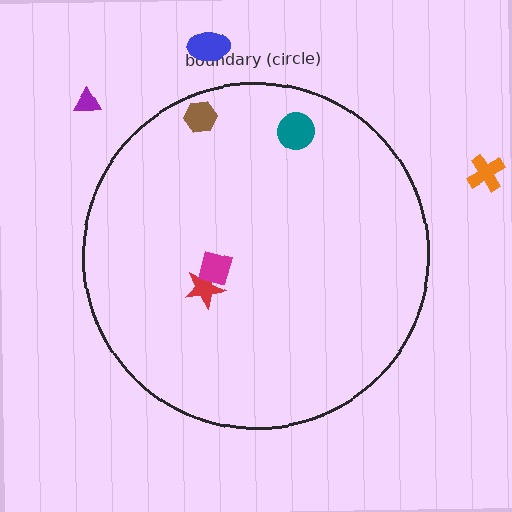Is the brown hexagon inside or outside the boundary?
Inside.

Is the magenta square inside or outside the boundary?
Inside.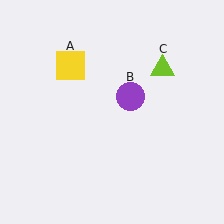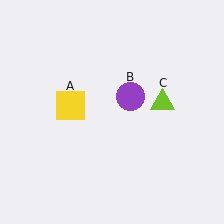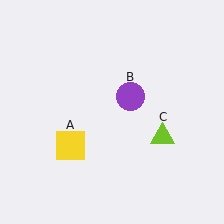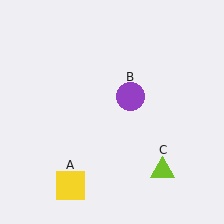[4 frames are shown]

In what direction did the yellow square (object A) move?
The yellow square (object A) moved down.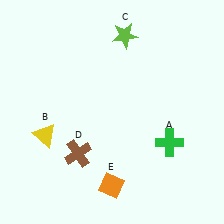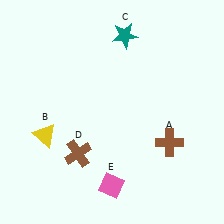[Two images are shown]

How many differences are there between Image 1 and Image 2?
There are 3 differences between the two images.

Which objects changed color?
A changed from green to brown. C changed from lime to teal. E changed from orange to pink.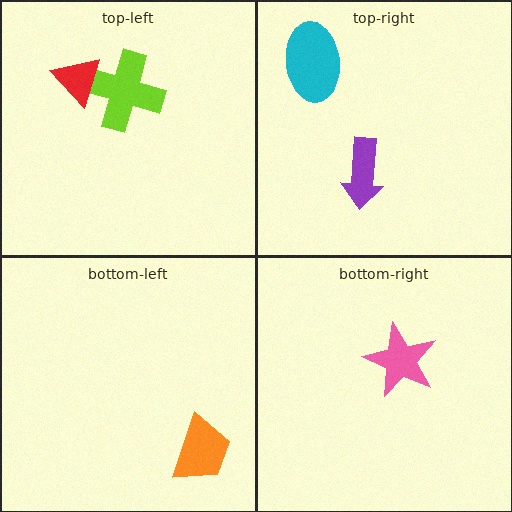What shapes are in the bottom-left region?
The orange trapezoid.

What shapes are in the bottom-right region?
The pink star.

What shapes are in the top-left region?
The lime cross, the red triangle.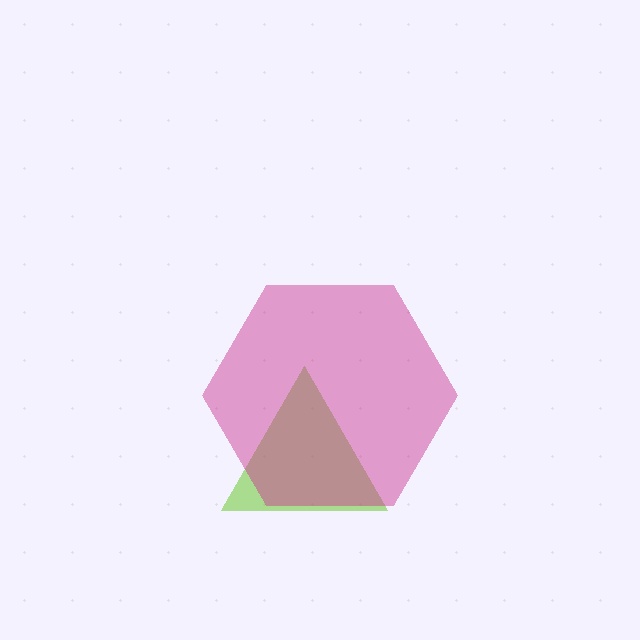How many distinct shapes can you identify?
There are 2 distinct shapes: a lime triangle, a magenta hexagon.